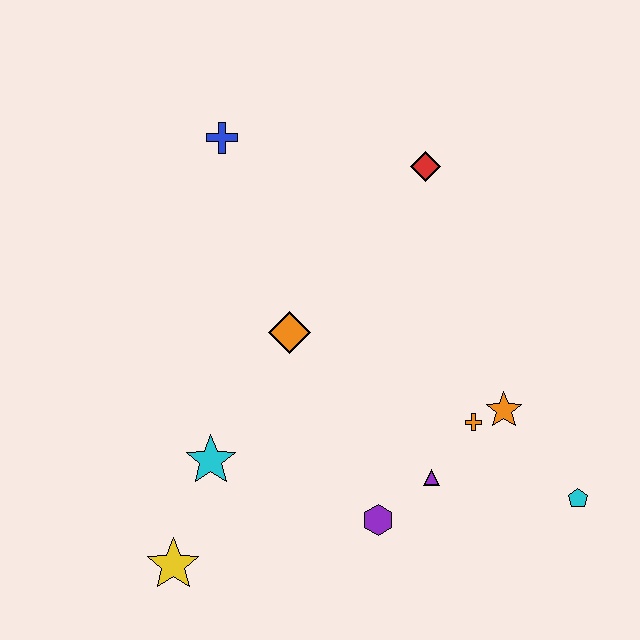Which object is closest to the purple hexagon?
The purple triangle is closest to the purple hexagon.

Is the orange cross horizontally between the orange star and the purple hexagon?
Yes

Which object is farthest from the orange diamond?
The cyan pentagon is farthest from the orange diamond.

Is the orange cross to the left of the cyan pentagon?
Yes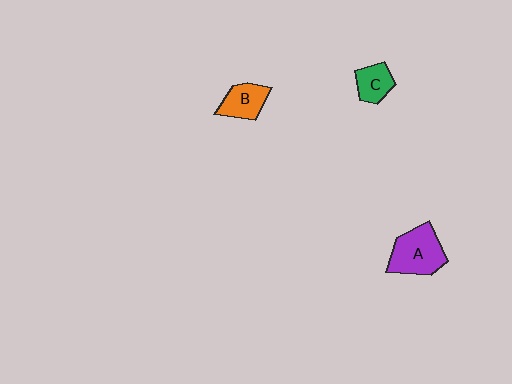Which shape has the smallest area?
Shape C (green).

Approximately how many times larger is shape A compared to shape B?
Approximately 1.6 times.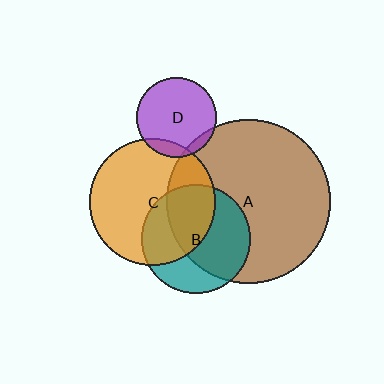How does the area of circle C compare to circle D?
Approximately 2.5 times.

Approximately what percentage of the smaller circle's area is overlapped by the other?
Approximately 10%.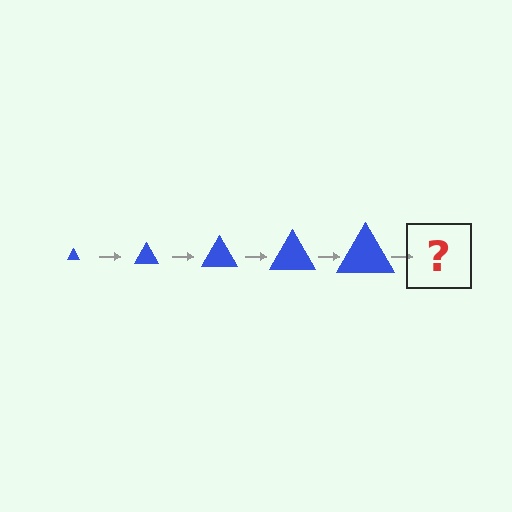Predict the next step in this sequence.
The next step is a blue triangle, larger than the previous one.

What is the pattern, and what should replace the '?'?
The pattern is that the triangle gets progressively larger each step. The '?' should be a blue triangle, larger than the previous one.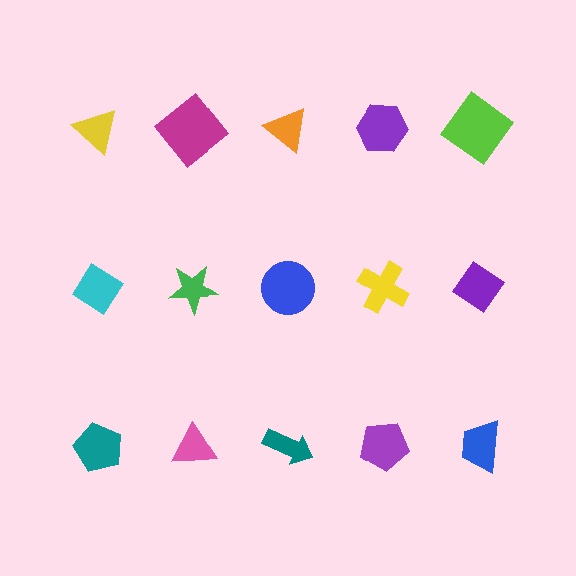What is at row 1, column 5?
A lime diamond.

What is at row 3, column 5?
A blue trapezoid.